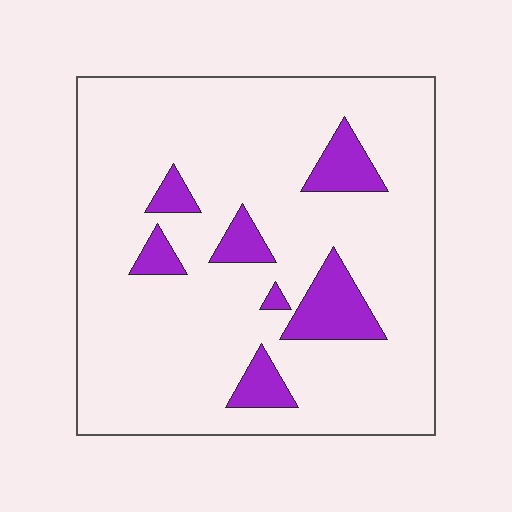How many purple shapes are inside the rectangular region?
7.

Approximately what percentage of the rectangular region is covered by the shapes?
Approximately 15%.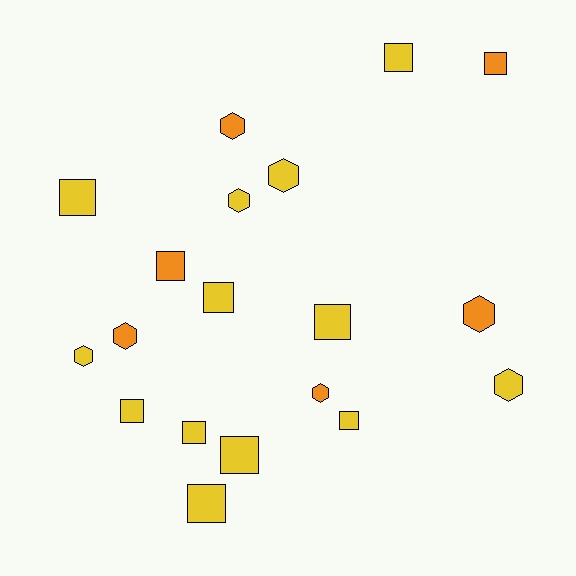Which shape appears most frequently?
Square, with 11 objects.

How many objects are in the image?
There are 19 objects.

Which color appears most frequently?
Yellow, with 13 objects.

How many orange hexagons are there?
There are 4 orange hexagons.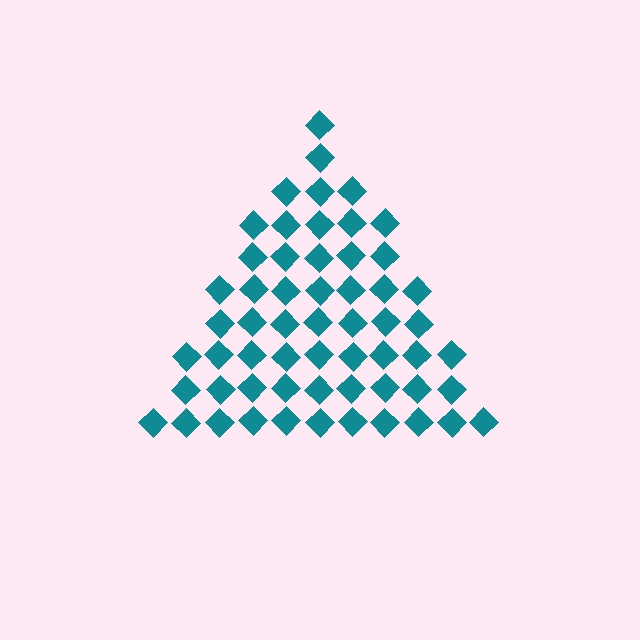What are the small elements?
The small elements are diamonds.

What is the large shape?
The large shape is a triangle.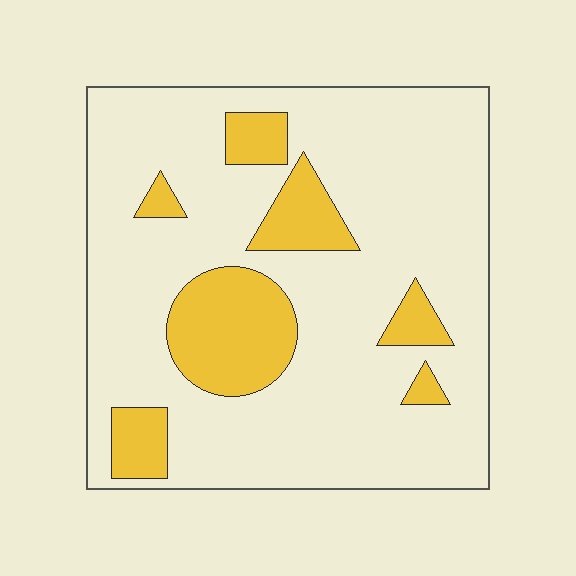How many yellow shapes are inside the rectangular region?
7.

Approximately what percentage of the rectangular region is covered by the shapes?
Approximately 20%.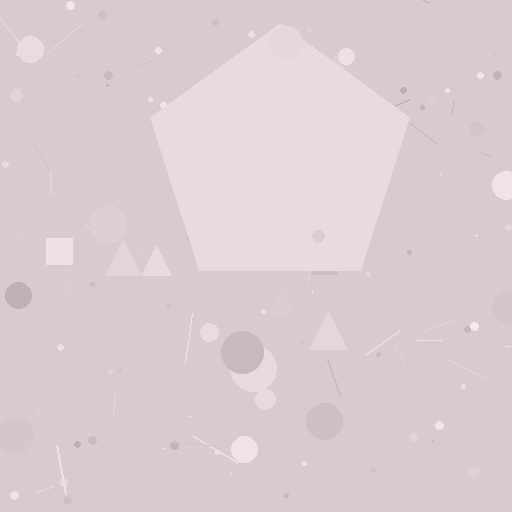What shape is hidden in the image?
A pentagon is hidden in the image.